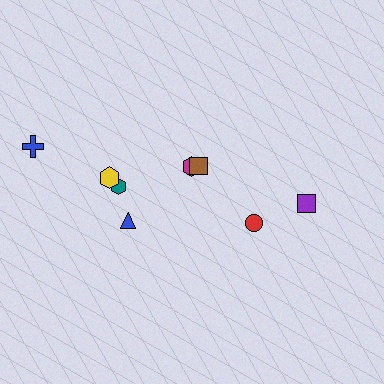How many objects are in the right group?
There are 3 objects.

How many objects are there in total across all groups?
There are 8 objects.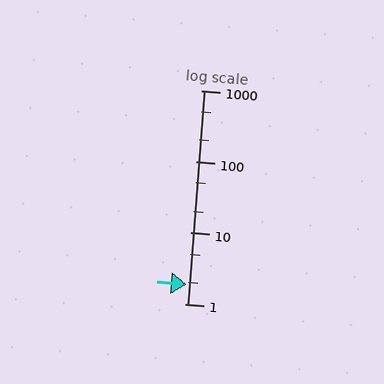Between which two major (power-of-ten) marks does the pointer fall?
The pointer is between 1 and 10.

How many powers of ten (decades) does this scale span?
The scale spans 3 decades, from 1 to 1000.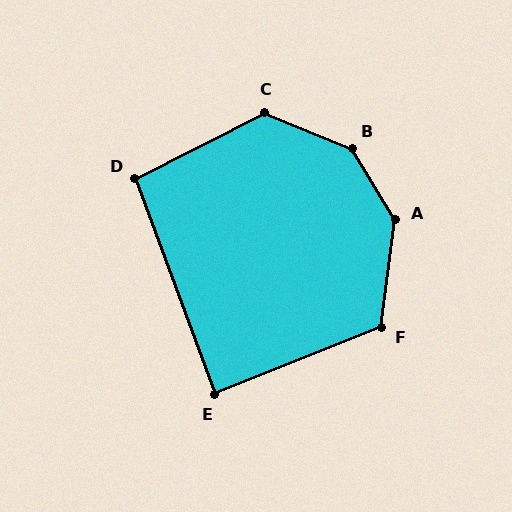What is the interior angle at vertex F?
Approximately 119 degrees (obtuse).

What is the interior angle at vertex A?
Approximately 141 degrees (obtuse).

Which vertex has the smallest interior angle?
E, at approximately 89 degrees.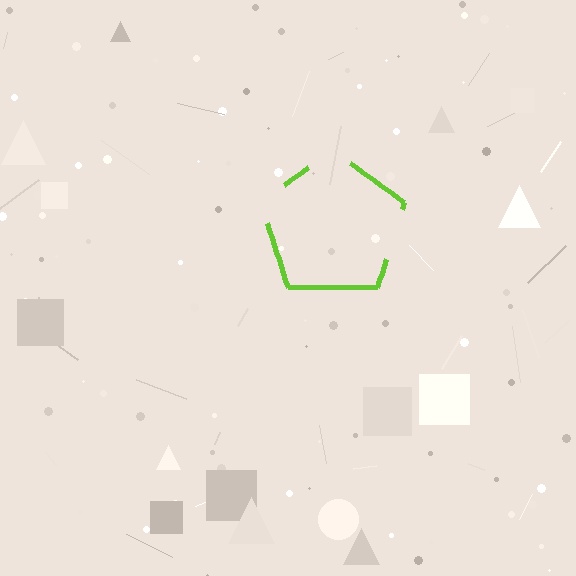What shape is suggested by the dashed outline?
The dashed outline suggests a pentagon.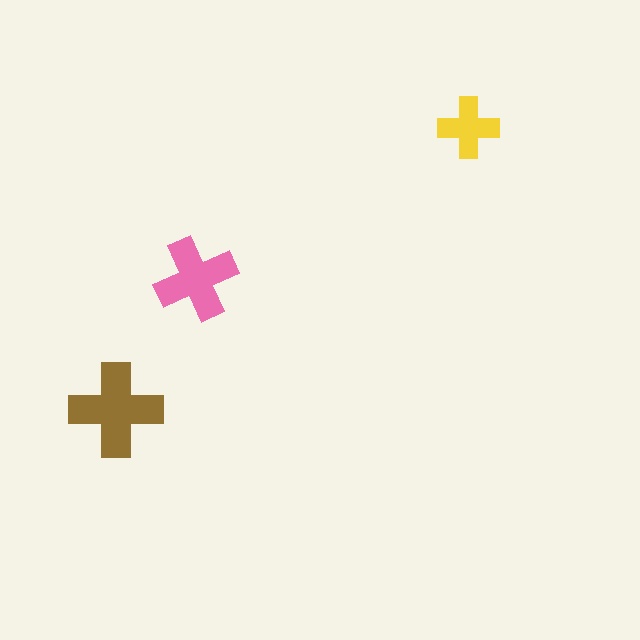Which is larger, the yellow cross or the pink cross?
The pink one.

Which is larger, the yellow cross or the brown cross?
The brown one.